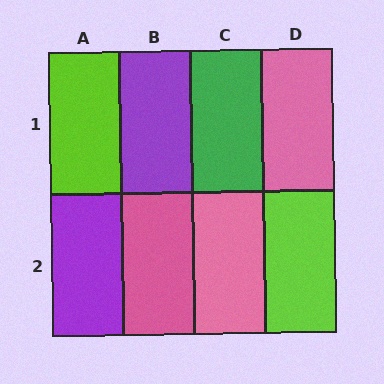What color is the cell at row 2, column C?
Pink.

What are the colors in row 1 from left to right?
Lime, purple, green, pink.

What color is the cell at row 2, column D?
Lime.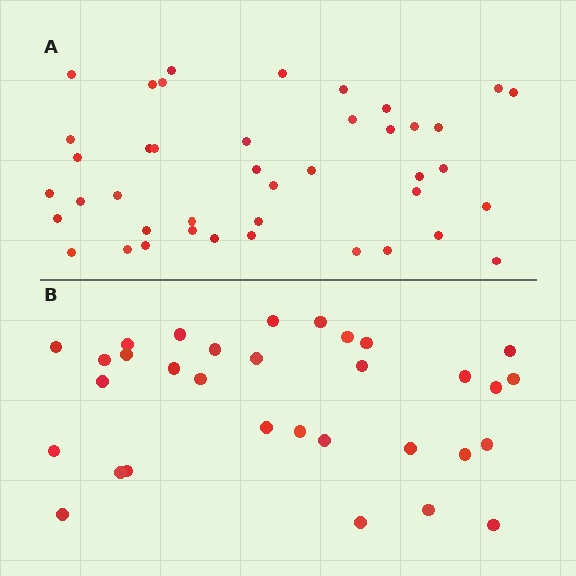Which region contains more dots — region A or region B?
Region A (the top region) has more dots.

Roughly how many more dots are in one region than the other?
Region A has roughly 10 or so more dots than region B.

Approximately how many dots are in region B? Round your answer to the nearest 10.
About 30 dots. (The exact count is 32, which rounds to 30.)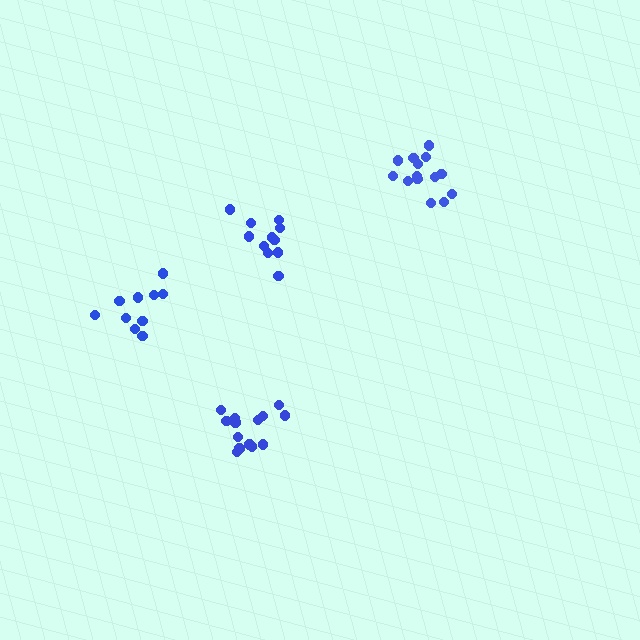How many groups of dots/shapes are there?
There are 4 groups.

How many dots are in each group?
Group 1: 11 dots, Group 2: 10 dots, Group 3: 14 dots, Group 4: 14 dots (49 total).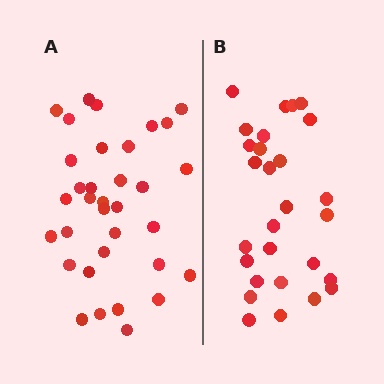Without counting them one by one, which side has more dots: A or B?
Region A (the left region) has more dots.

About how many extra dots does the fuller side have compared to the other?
Region A has about 6 more dots than region B.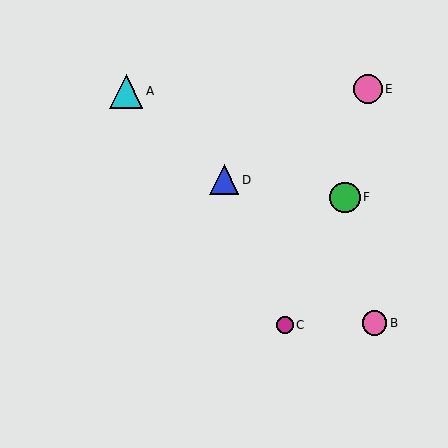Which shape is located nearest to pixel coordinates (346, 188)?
The green circle (labeled F) at (345, 197) is nearest to that location.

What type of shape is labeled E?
Shape E is a pink circle.